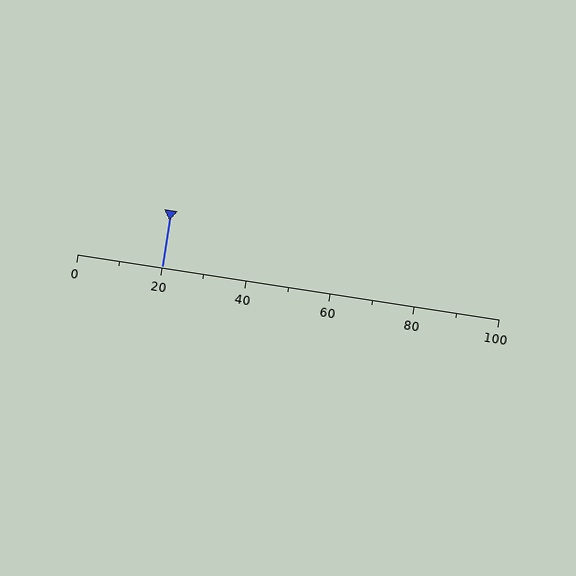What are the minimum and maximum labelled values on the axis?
The axis runs from 0 to 100.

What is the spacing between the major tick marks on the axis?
The major ticks are spaced 20 apart.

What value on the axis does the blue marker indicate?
The marker indicates approximately 20.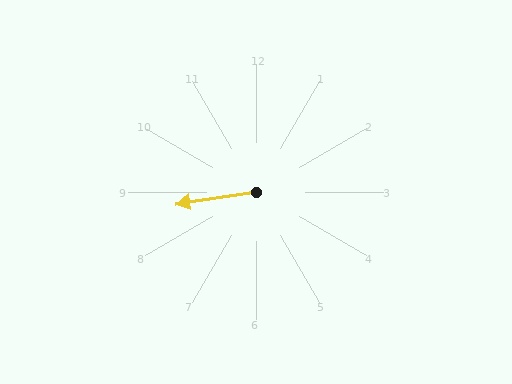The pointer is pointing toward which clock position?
Roughly 9 o'clock.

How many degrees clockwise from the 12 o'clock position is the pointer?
Approximately 262 degrees.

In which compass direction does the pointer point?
West.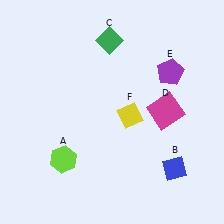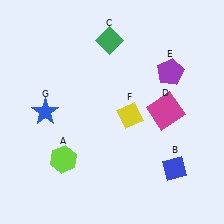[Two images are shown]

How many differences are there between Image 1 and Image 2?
There is 1 difference between the two images.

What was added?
A blue star (G) was added in Image 2.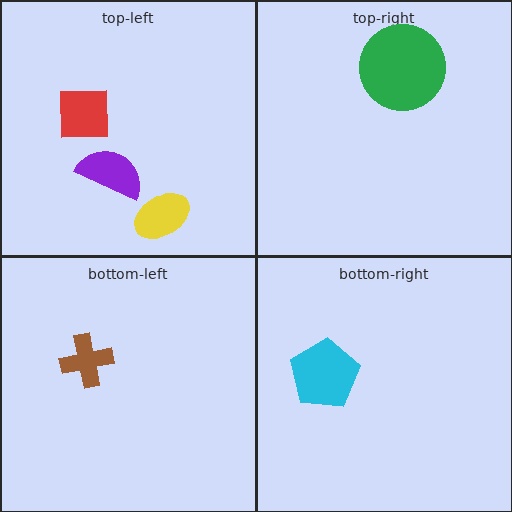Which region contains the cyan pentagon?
The bottom-right region.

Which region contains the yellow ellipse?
The top-left region.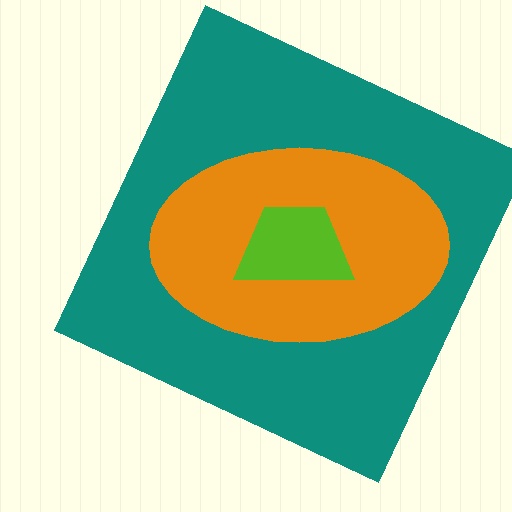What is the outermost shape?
The teal square.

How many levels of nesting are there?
3.